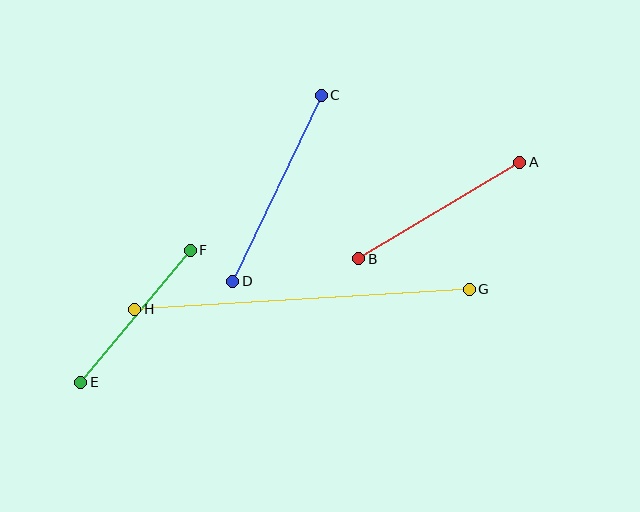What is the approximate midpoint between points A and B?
The midpoint is at approximately (439, 211) pixels.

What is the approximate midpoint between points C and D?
The midpoint is at approximately (277, 188) pixels.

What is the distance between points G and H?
The distance is approximately 335 pixels.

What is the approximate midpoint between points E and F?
The midpoint is at approximately (136, 316) pixels.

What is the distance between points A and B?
The distance is approximately 187 pixels.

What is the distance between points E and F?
The distance is approximately 172 pixels.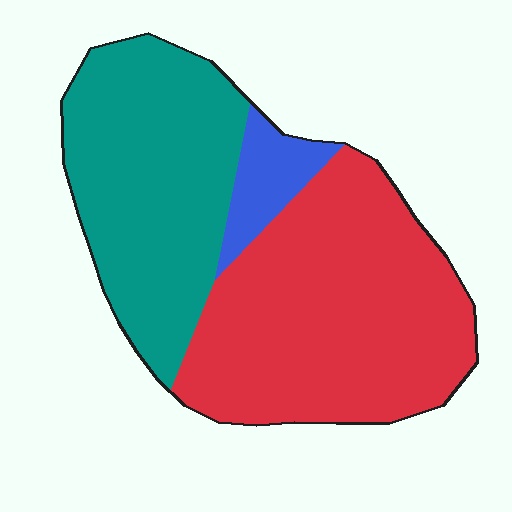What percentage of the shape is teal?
Teal covers about 40% of the shape.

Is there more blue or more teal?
Teal.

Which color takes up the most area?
Red, at roughly 50%.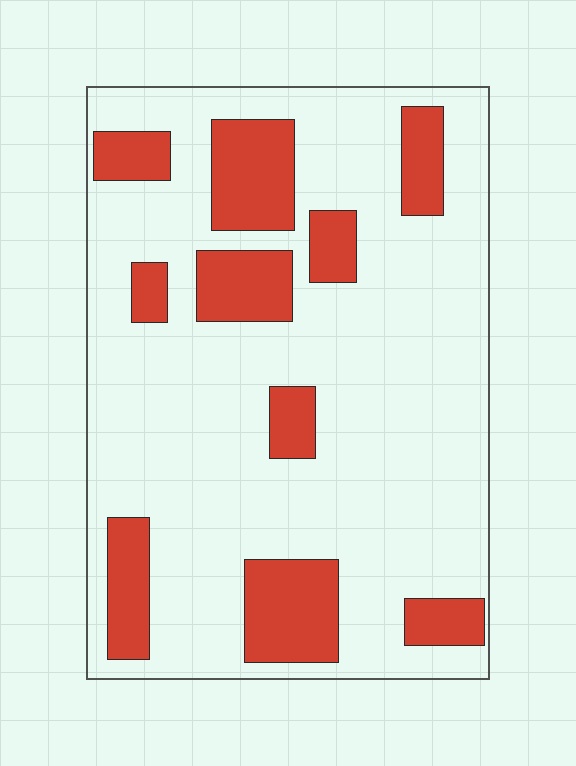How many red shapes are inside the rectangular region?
10.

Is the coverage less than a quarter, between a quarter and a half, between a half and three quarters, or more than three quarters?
Less than a quarter.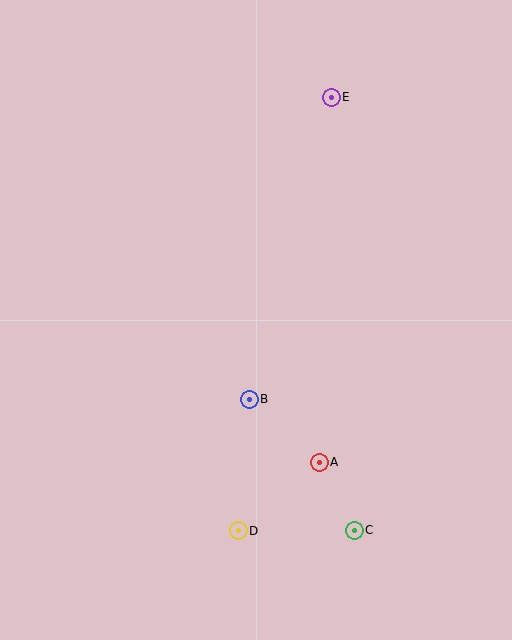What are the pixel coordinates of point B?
Point B is at (249, 399).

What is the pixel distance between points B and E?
The distance between B and E is 313 pixels.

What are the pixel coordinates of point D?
Point D is at (238, 531).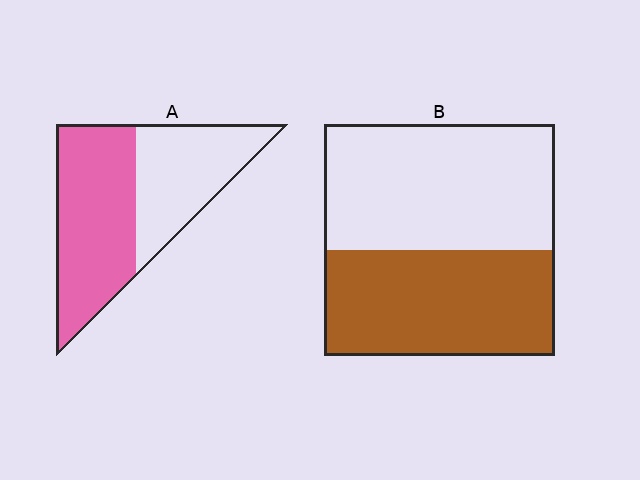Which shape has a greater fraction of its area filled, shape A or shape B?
Shape A.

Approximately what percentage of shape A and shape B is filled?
A is approximately 55% and B is approximately 45%.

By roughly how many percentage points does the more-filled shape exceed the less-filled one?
By roughly 10 percentage points (A over B).